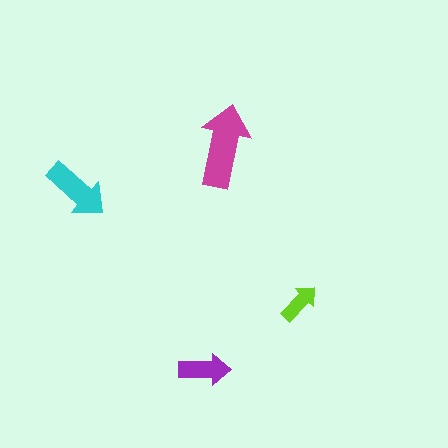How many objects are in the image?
There are 4 objects in the image.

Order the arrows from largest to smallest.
the magenta one, the cyan one, the purple one, the lime one.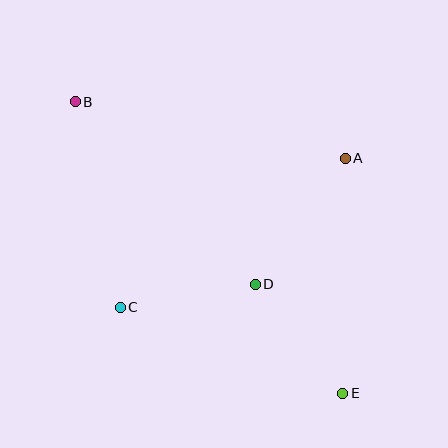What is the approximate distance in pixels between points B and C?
The distance between B and C is approximately 210 pixels.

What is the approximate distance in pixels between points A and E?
The distance between A and E is approximately 235 pixels.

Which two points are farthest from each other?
Points B and E are farthest from each other.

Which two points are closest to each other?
Points C and D are closest to each other.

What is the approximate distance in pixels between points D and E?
The distance between D and E is approximately 140 pixels.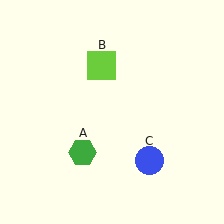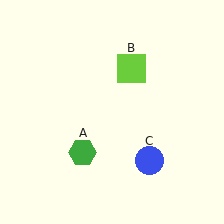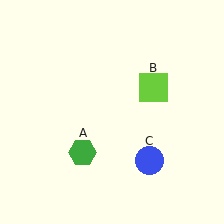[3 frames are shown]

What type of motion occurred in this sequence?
The lime square (object B) rotated clockwise around the center of the scene.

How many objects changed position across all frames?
1 object changed position: lime square (object B).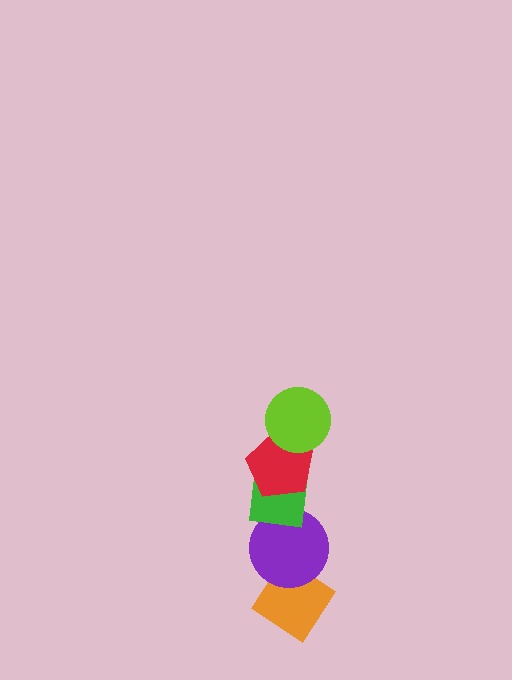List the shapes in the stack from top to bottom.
From top to bottom: the lime circle, the red pentagon, the green square, the purple circle, the orange diamond.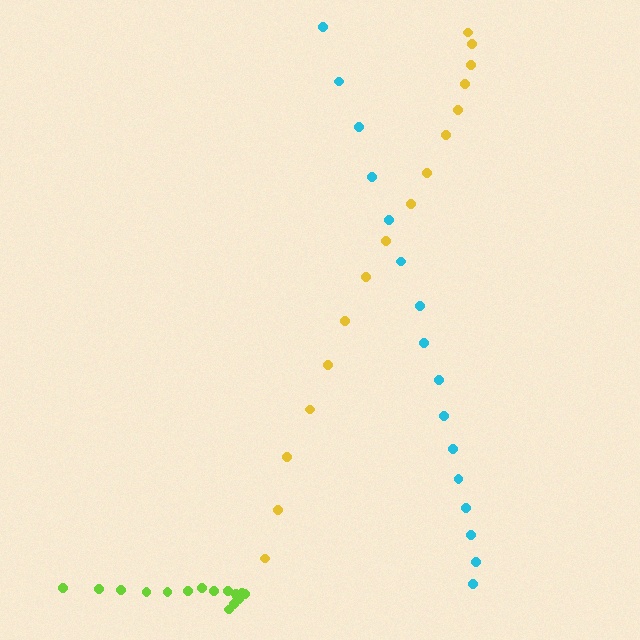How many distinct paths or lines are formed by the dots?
There are 3 distinct paths.